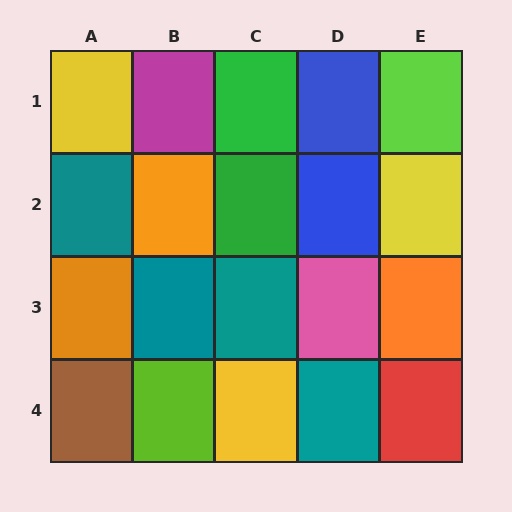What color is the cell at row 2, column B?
Orange.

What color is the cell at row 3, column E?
Orange.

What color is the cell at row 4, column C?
Yellow.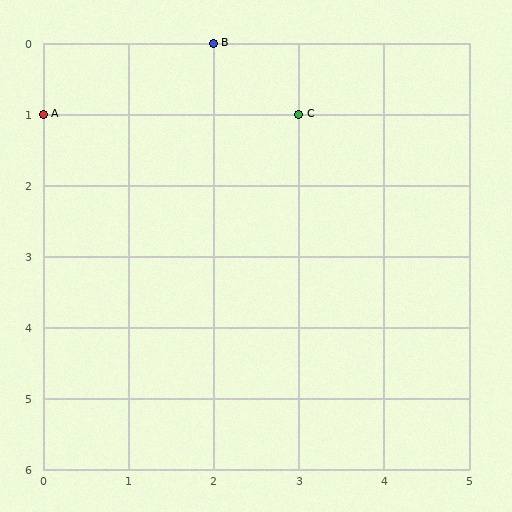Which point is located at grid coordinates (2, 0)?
Point B is at (2, 0).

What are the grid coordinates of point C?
Point C is at grid coordinates (3, 1).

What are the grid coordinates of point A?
Point A is at grid coordinates (0, 1).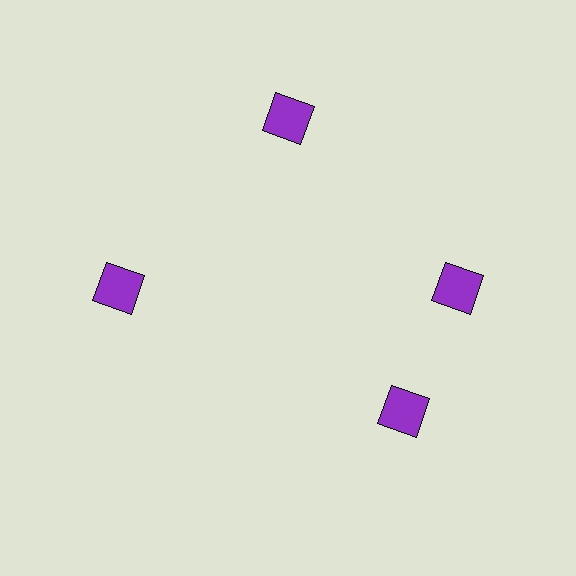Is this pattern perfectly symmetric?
No. The 4 purple squares are arranged in a ring, but one element near the 6 o'clock position is rotated out of alignment along the ring, breaking the 4-fold rotational symmetry.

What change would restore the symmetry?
The symmetry would be restored by rotating it back into even spacing with its neighbors so that all 4 squares sit at equal angles and equal distance from the center.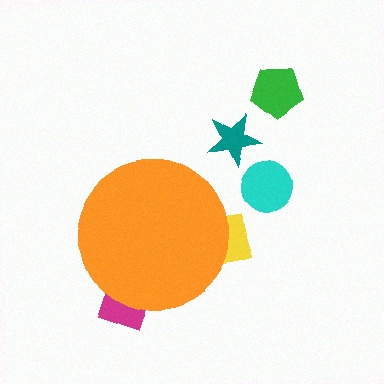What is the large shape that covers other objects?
An orange circle.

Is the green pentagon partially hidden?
No, the green pentagon is fully visible.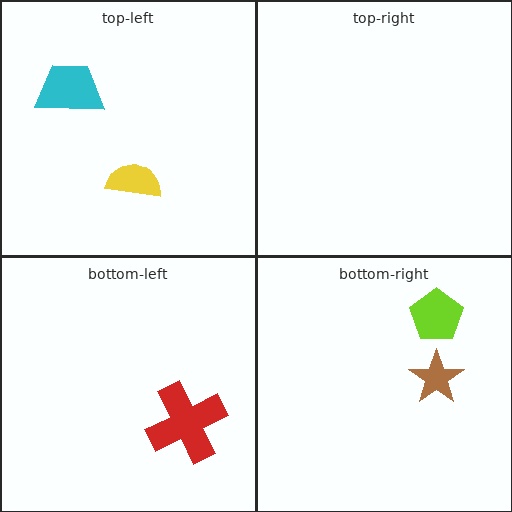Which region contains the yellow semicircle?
The top-left region.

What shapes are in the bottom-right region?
The lime pentagon, the brown star.